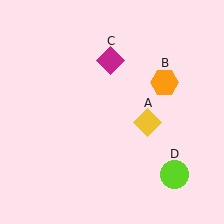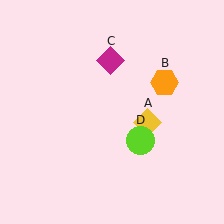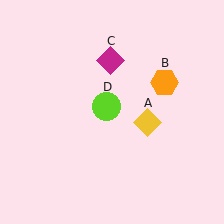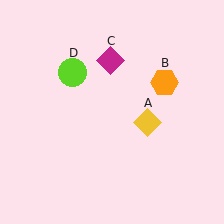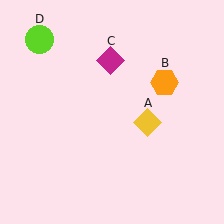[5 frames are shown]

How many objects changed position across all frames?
1 object changed position: lime circle (object D).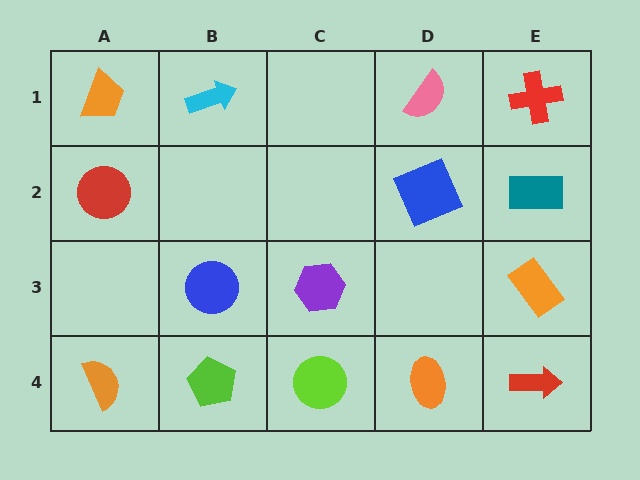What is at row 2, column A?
A red circle.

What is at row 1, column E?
A red cross.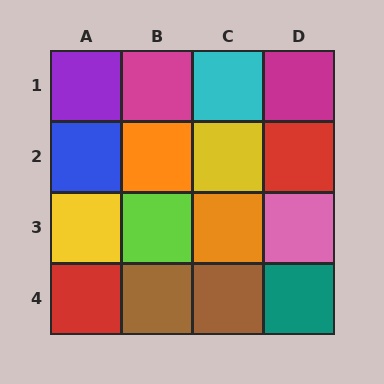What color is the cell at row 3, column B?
Lime.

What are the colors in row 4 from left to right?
Red, brown, brown, teal.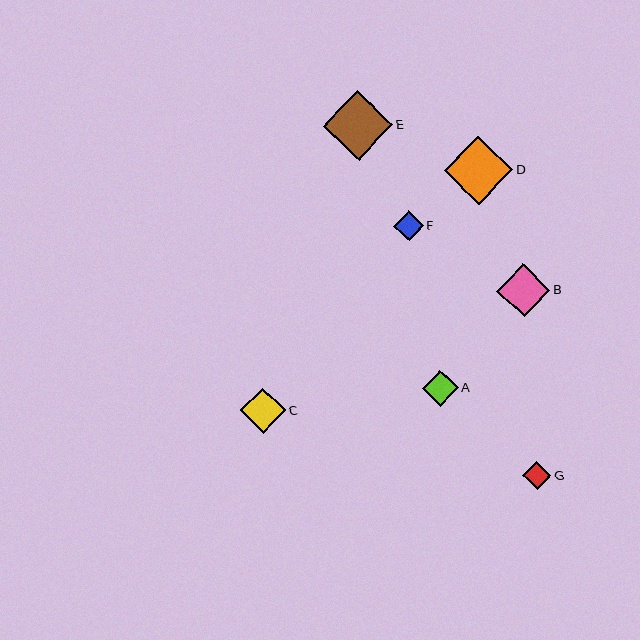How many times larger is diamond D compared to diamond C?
Diamond D is approximately 1.5 times the size of diamond C.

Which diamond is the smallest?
Diamond G is the smallest with a size of approximately 28 pixels.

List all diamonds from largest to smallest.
From largest to smallest: E, D, B, C, A, F, G.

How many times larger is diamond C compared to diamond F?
Diamond C is approximately 1.5 times the size of diamond F.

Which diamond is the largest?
Diamond E is the largest with a size of approximately 69 pixels.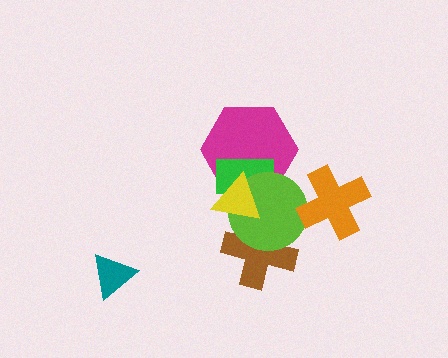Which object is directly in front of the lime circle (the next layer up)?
The orange cross is directly in front of the lime circle.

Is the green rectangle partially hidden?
Yes, it is partially covered by another shape.